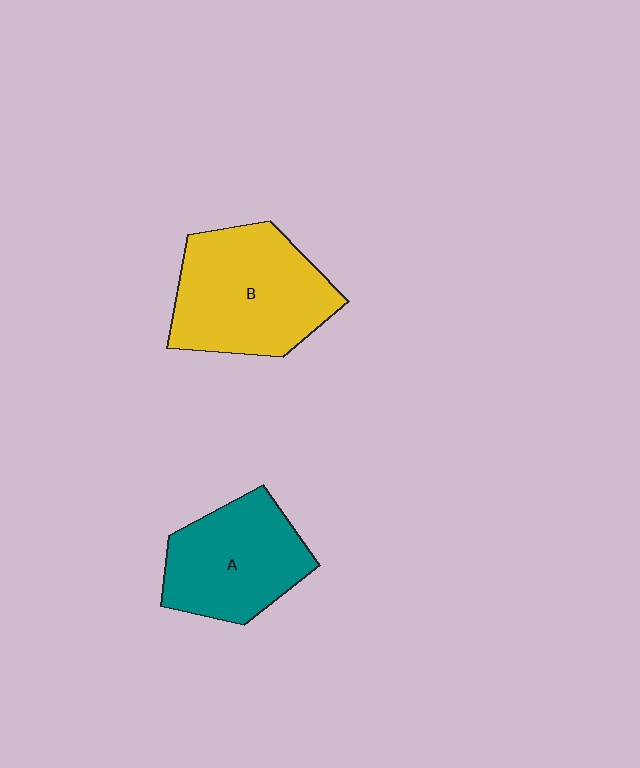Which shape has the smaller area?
Shape A (teal).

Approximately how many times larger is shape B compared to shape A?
Approximately 1.2 times.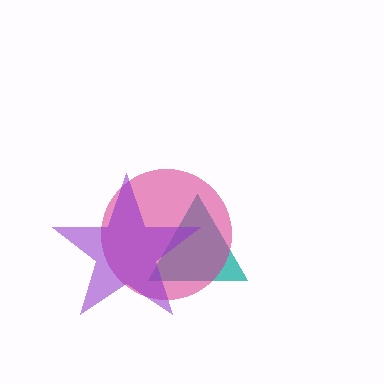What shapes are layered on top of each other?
The layered shapes are: a teal triangle, a magenta circle, a purple star.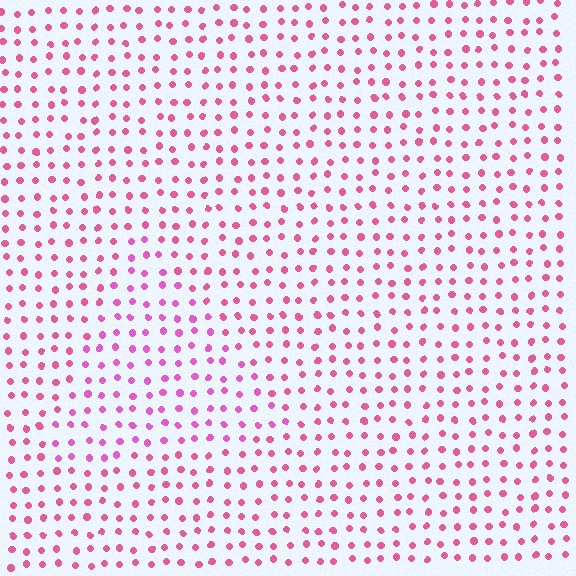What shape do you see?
I see a triangle.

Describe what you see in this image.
The image is filled with small pink elements in a uniform arrangement. A triangle-shaped region is visible where the elements are tinted to a slightly different hue, forming a subtle color boundary.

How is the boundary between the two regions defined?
The boundary is defined purely by a slight shift in hue (about 20 degrees). Spacing, size, and orientation are identical on both sides.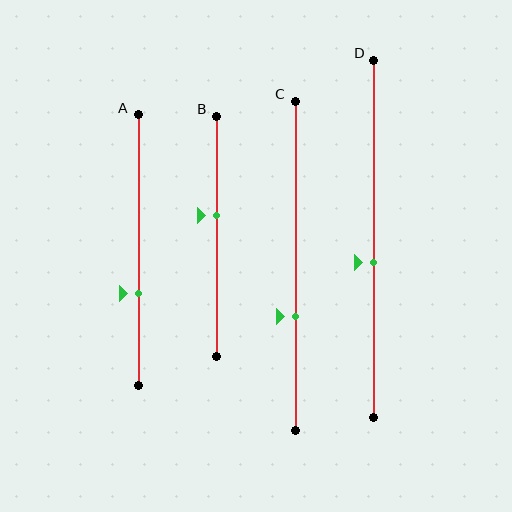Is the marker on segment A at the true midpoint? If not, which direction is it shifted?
No, the marker on segment A is shifted downward by about 16% of the segment length.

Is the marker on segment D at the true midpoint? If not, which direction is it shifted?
No, the marker on segment D is shifted downward by about 7% of the segment length.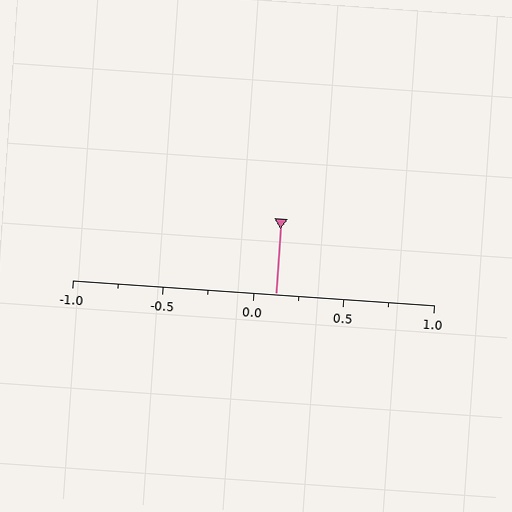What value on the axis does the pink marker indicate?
The marker indicates approximately 0.12.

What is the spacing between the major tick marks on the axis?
The major ticks are spaced 0.5 apart.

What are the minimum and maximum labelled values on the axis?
The axis runs from -1.0 to 1.0.